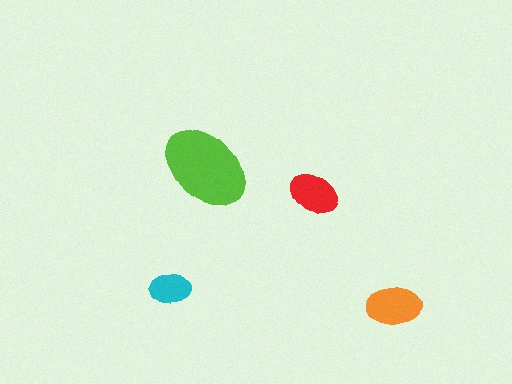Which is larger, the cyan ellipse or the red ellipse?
The red one.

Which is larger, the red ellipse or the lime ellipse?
The lime one.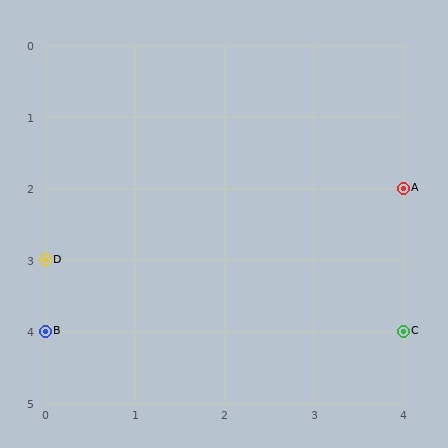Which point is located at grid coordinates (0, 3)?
Point D is at (0, 3).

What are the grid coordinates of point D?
Point D is at grid coordinates (0, 3).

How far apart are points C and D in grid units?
Points C and D are 4 columns and 1 row apart (about 4.1 grid units diagonally).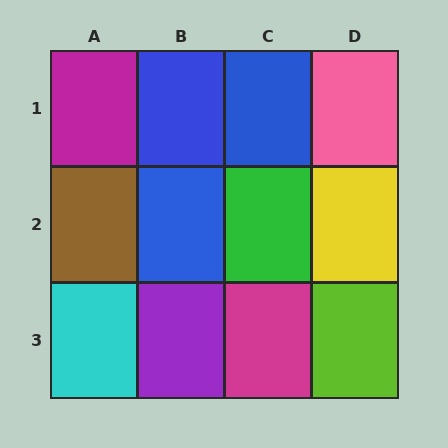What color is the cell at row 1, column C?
Blue.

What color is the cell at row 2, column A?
Brown.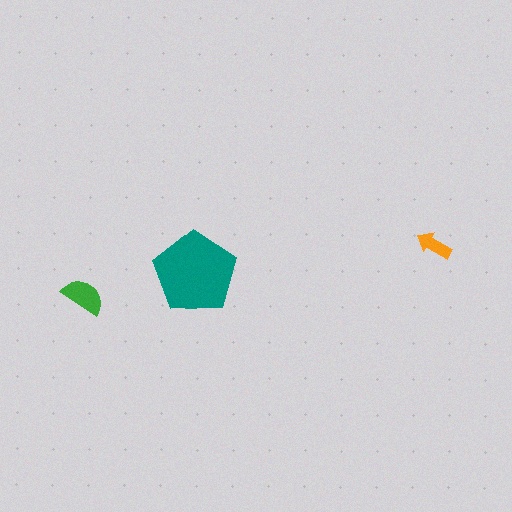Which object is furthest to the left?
The green semicircle is leftmost.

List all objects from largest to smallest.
The teal pentagon, the green semicircle, the orange arrow.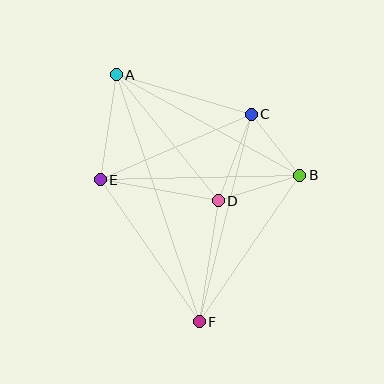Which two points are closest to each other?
Points B and C are closest to each other.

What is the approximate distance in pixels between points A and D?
The distance between A and D is approximately 162 pixels.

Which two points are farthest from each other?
Points A and F are farthest from each other.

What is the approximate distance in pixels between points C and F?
The distance between C and F is approximately 214 pixels.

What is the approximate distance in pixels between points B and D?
The distance between B and D is approximately 85 pixels.